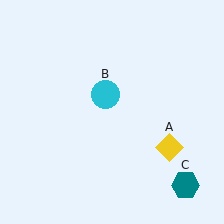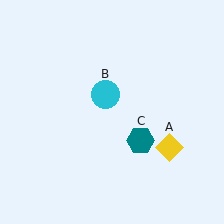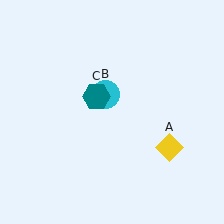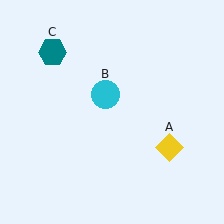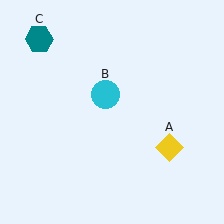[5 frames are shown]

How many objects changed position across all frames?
1 object changed position: teal hexagon (object C).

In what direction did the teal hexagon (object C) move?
The teal hexagon (object C) moved up and to the left.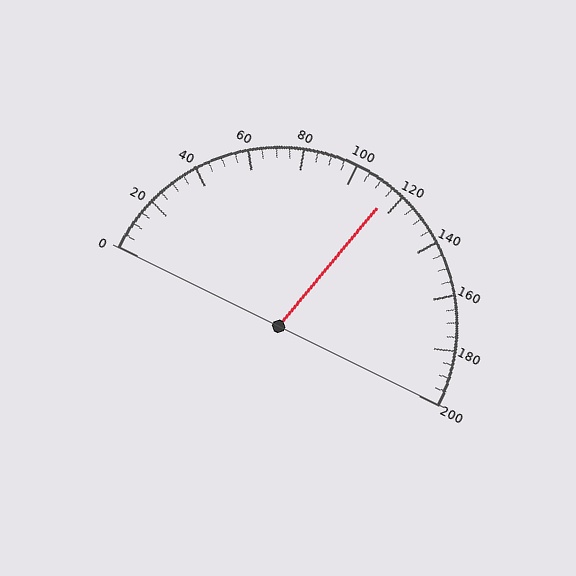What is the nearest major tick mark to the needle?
The nearest major tick mark is 120.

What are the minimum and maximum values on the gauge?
The gauge ranges from 0 to 200.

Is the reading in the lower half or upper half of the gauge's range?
The reading is in the upper half of the range (0 to 200).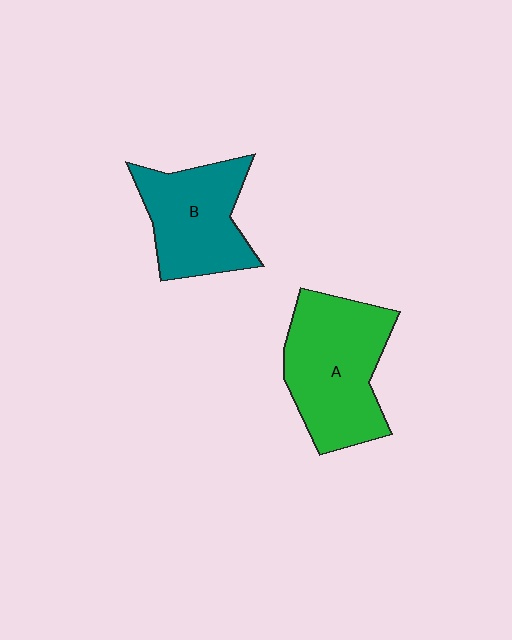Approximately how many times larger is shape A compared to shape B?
Approximately 1.3 times.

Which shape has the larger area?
Shape A (green).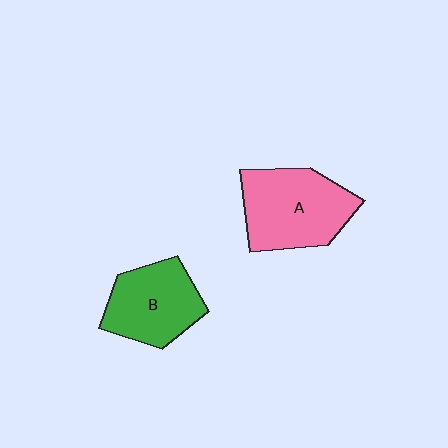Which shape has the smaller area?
Shape B (green).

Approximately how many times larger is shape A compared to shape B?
Approximately 1.2 times.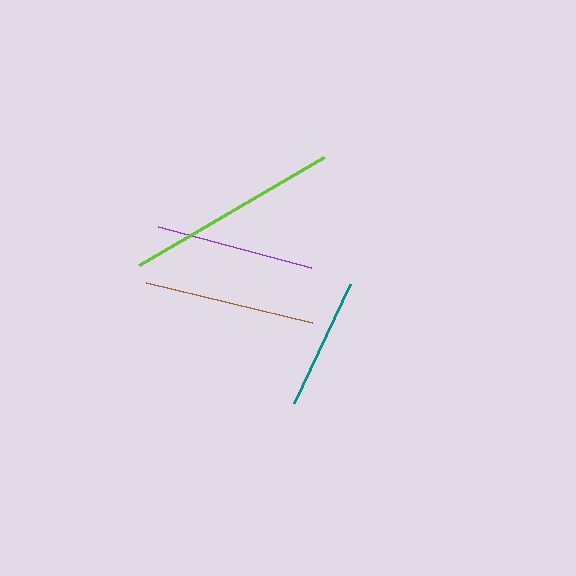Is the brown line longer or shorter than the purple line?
The brown line is longer than the purple line.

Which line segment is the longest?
The lime line is the longest at approximately 215 pixels.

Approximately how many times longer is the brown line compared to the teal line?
The brown line is approximately 1.3 times the length of the teal line.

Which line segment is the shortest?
The teal line is the shortest at approximately 131 pixels.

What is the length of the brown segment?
The brown segment is approximately 170 pixels long.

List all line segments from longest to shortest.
From longest to shortest: lime, brown, purple, teal.